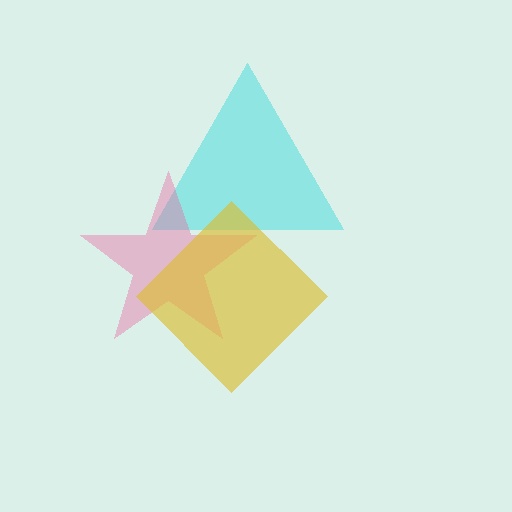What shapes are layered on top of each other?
The layered shapes are: a cyan triangle, a pink star, a yellow diamond.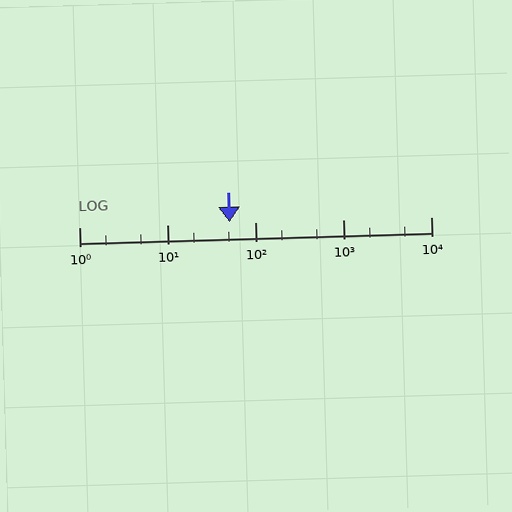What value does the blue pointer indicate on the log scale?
The pointer indicates approximately 51.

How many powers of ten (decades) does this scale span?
The scale spans 4 decades, from 1 to 10000.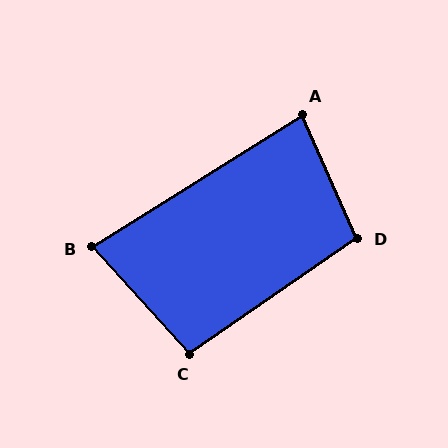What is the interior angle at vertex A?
Approximately 82 degrees (acute).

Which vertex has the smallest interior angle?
B, at approximately 80 degrees.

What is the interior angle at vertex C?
Approximately 98 degrees (obtuse).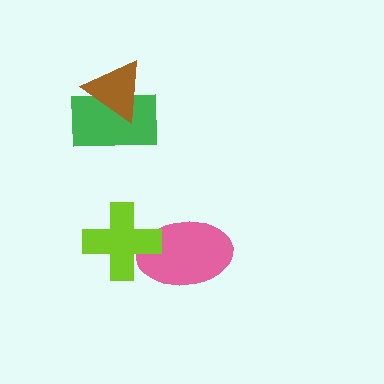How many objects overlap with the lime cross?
1 object overlaps with the lime cross.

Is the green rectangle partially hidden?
Yes, it is partially covered by another shape.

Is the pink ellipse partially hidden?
Yes, it is partially covered by another shape.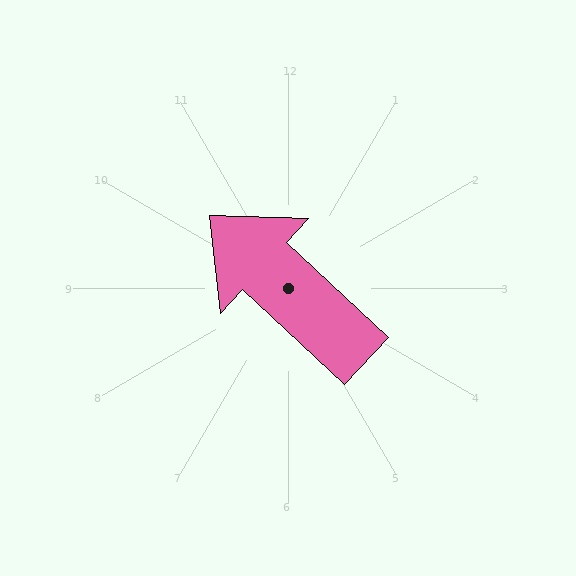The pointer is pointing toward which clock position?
Roughly 10 o'clock.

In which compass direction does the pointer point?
Northwest.